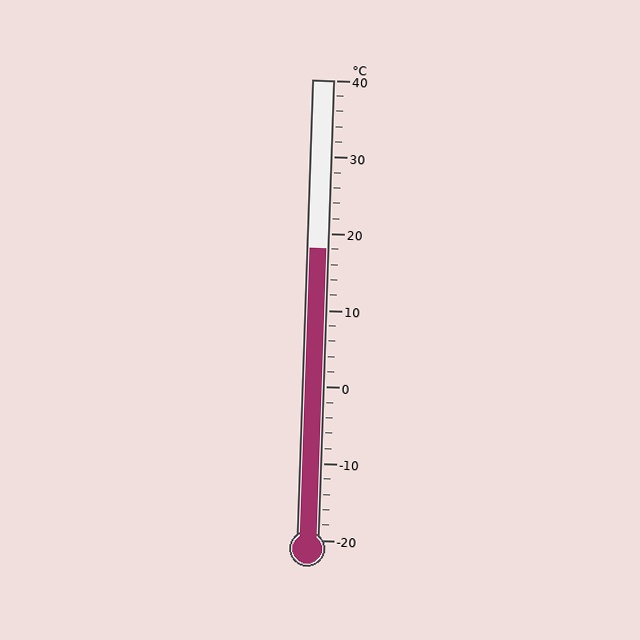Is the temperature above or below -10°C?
The temperature is above -10°C.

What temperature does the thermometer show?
The thermometer shows approximately 18°C.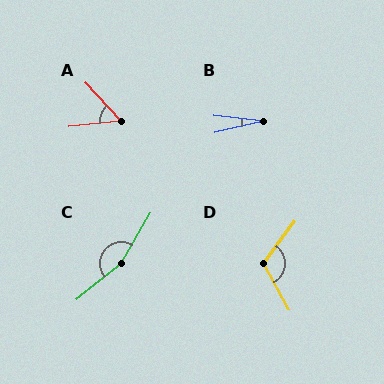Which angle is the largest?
C, at approximately 160 degrees.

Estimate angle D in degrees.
Approximately 115 degrees.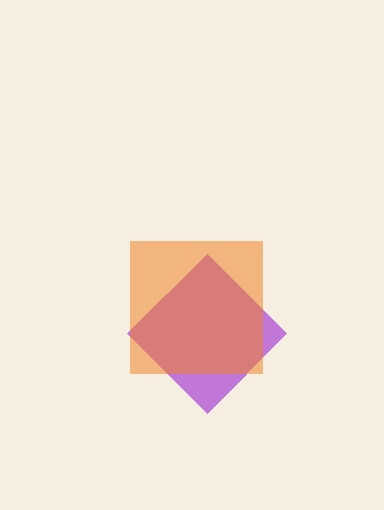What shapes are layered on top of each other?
The layered shapes are: a purple diamond, an orange square.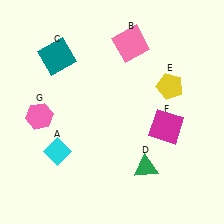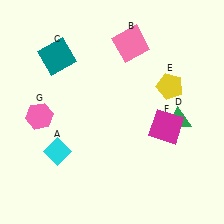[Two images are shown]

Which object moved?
The green triangle (D) moved up.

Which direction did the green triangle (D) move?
The green triangle (D) moved up.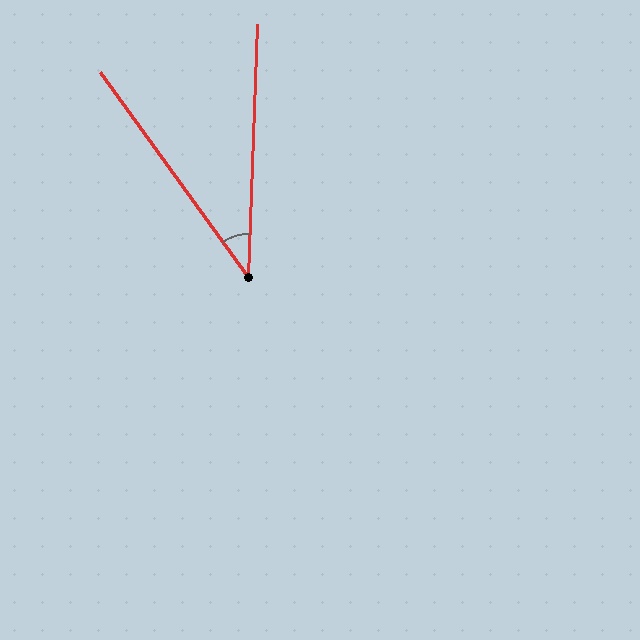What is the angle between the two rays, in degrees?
Approximately 38 degrees.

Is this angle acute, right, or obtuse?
It is acute.